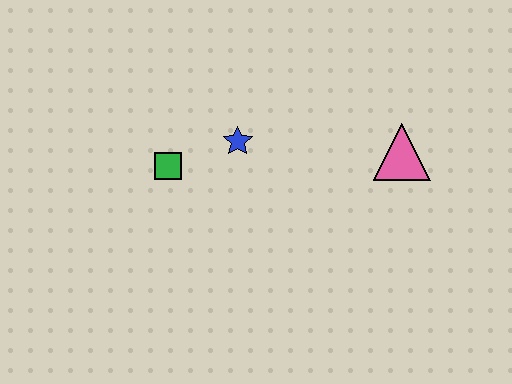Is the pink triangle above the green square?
Yes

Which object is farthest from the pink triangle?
The green square is farthest from the pink triangle.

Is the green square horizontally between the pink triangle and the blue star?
No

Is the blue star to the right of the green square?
Yes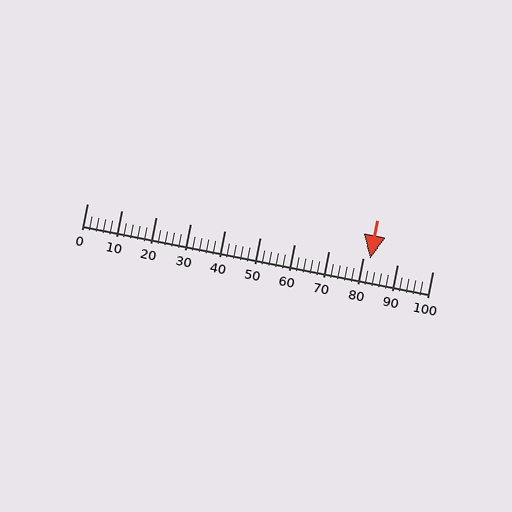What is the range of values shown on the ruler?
The ruler shows values from 0 to 100.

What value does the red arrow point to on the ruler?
The red arrow points to approximately 82.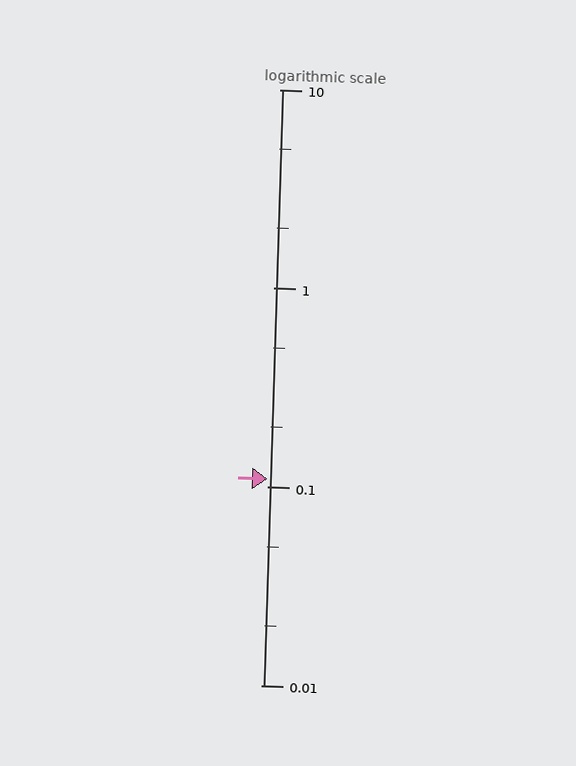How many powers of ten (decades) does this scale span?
The scale spans 3 decades, from 0.01 to 10.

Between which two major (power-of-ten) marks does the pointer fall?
The pointer is between 0.1 and 1.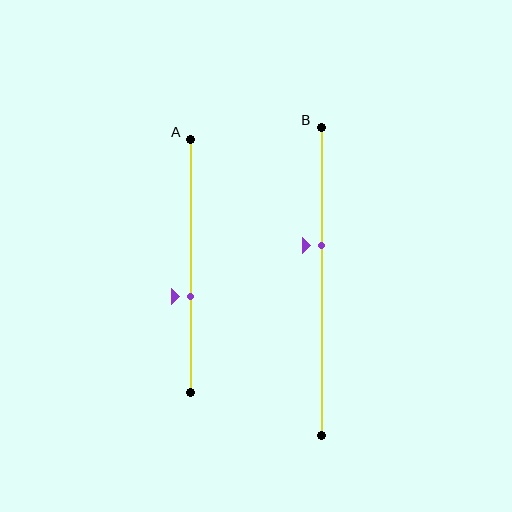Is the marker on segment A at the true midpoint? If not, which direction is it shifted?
No, the marker on segment A is shifted downward by about 12% of the segment length.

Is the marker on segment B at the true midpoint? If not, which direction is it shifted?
No, the marker on segment B is shifted upward by about 12% of the segment length.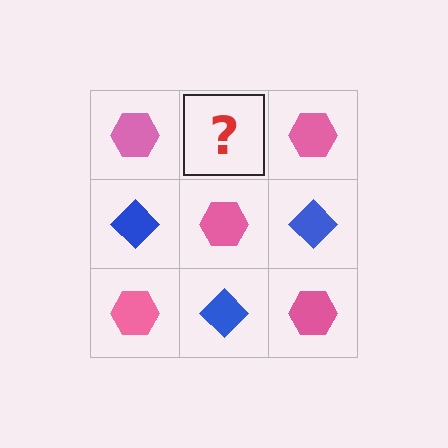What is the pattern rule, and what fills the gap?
The rule is that it alternates pink hexagon and blue diamond in a checkerboard pattern. The gap should be filled with a blue diamond.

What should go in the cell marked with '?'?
The missing cell should contain a blue diamond.